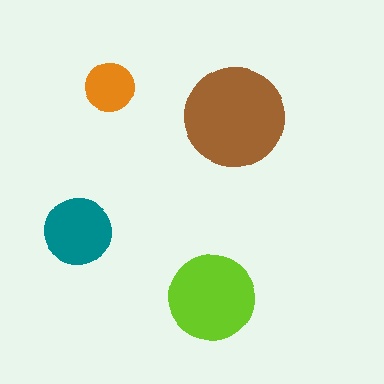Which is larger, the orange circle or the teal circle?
The teal one.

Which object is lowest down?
The lime circle is bottommost.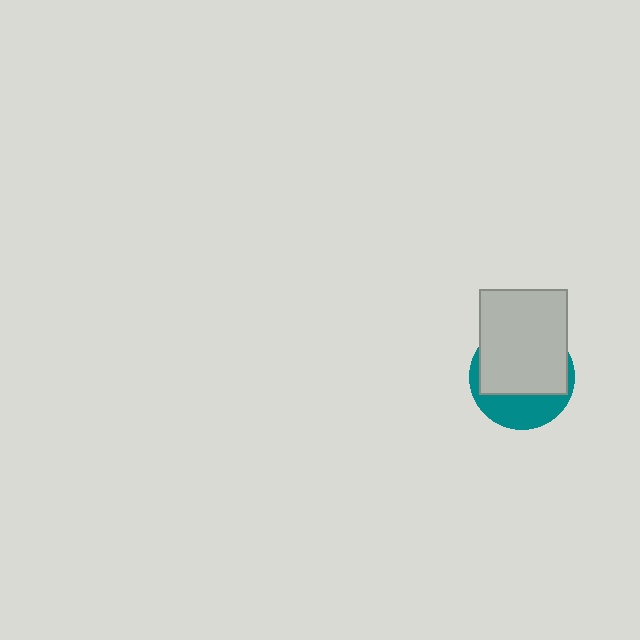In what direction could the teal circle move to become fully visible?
The teal circle could move down. That would shift it out from behind the light gray rectangle entirely.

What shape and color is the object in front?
The object in front is a light gray rectangle.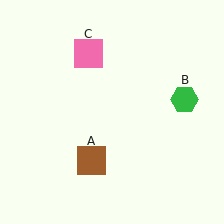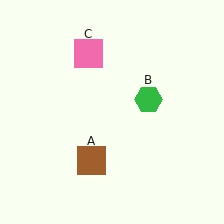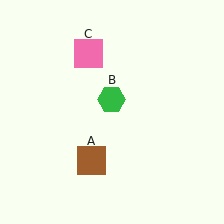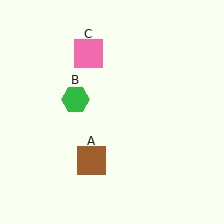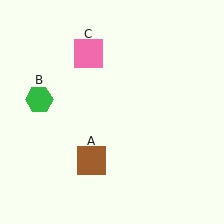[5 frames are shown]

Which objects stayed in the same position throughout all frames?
Brown square (object A) and pink square (object C) remained stationary.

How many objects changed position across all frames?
1 object changed position: green hexagon (object B).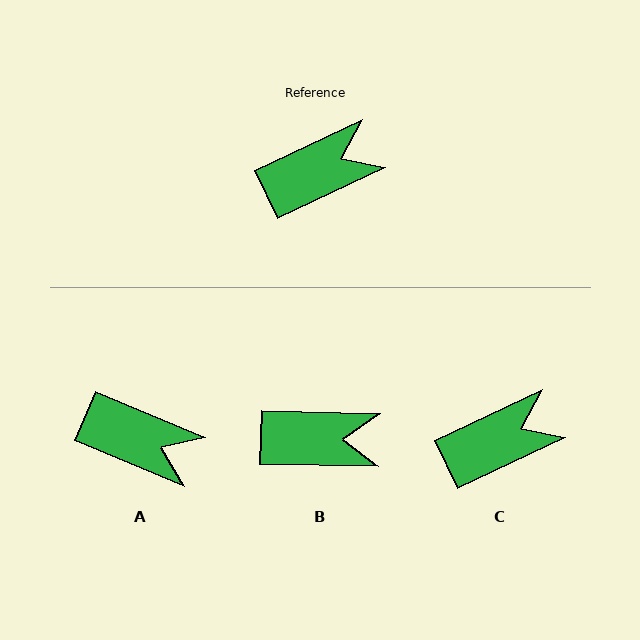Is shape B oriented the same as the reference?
No, it is off by about 27 degrees.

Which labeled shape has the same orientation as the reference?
C.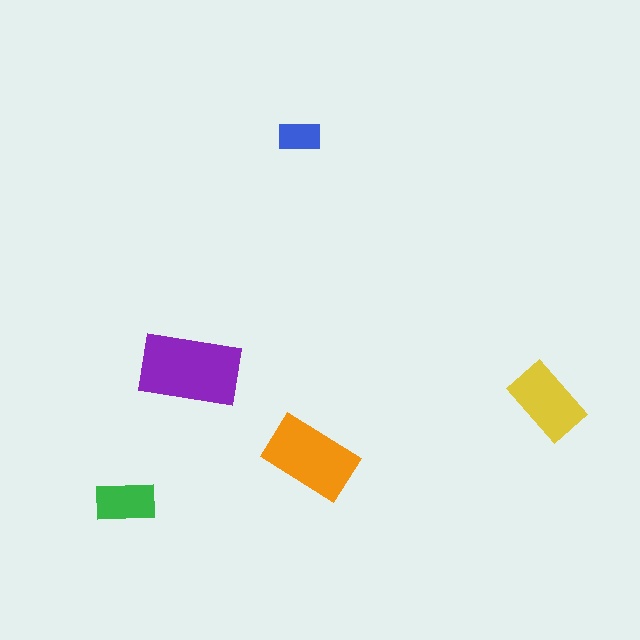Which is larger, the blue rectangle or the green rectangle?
The green one.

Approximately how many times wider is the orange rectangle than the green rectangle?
About 1.5 times wider.